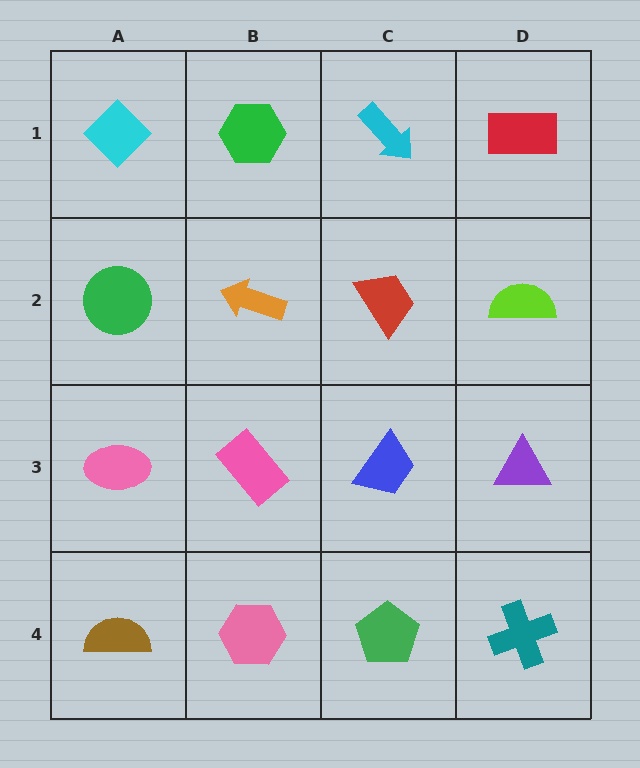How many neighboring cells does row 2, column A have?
3.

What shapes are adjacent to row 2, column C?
A cyan arrow (row 1, column C), a blue trapezoid (row 3, column C), an orange arrow (row 2, column B), a lime semicircle (row 2, column D).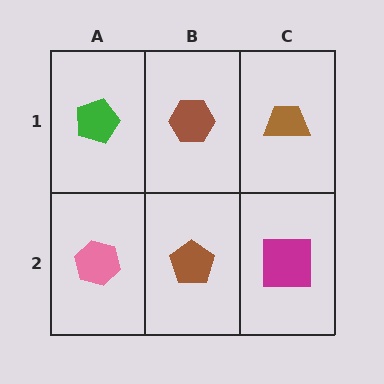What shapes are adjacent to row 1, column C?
A magenta square (row 2, column C), a brown hexagon (row 1, column B).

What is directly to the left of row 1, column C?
A brown hexagon.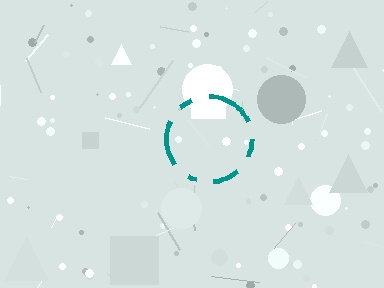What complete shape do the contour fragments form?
The contour fragments form a circle.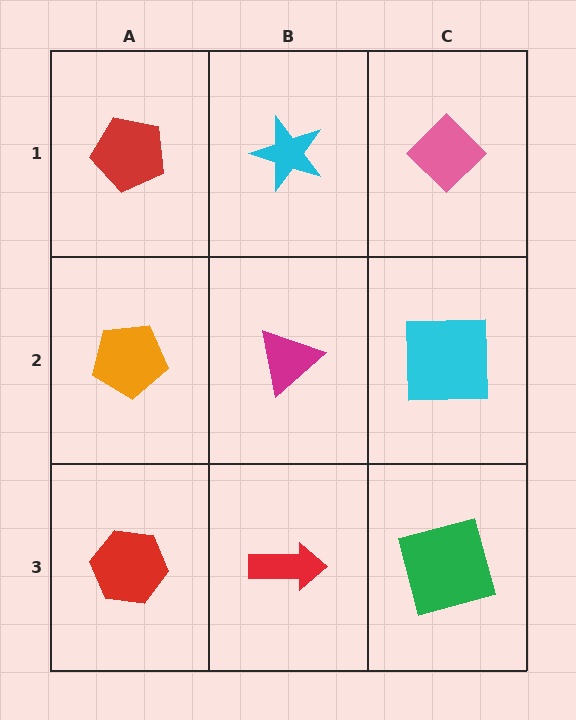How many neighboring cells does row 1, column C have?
2.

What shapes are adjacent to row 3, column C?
A cyan square (row 2, column C), a red arrow (row 3, column B).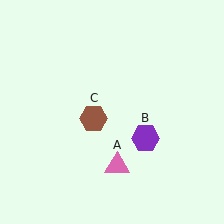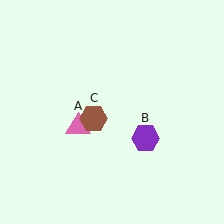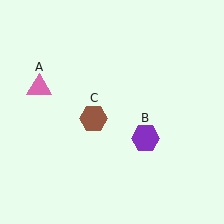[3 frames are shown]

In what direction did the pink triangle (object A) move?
The pink triangle (object A) moved up and to the left.